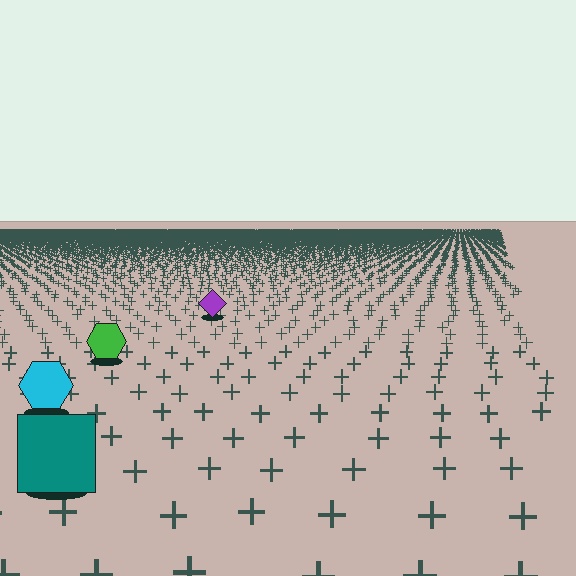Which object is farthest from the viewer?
The purple diamond is farthest from the viewer. It appears smaller and the ground texture around it is denser.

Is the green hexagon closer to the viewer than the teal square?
No. The teal square is closer — you can tell from the texture gradient: the ground texture is coarser near it.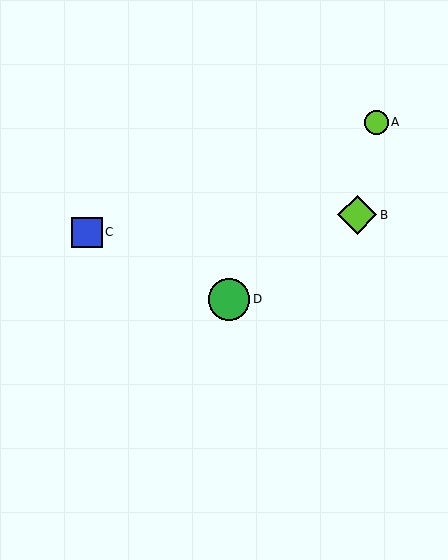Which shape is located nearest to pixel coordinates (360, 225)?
The lime diamond (labeled B) at (357, 215) is nearest to that location.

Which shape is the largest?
The green circle (labeled D) is the largest.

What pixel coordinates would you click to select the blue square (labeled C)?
Click at (87, 232) to select the blue square C.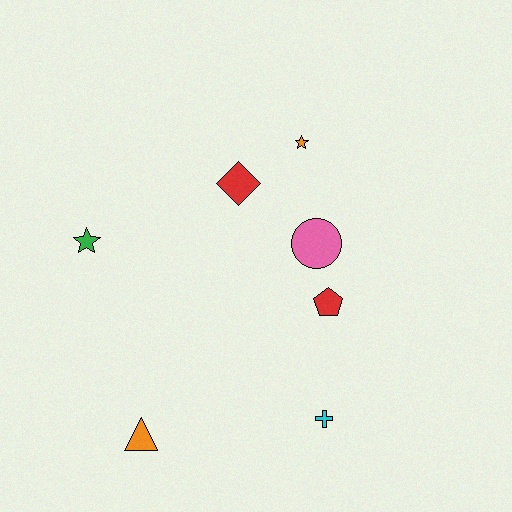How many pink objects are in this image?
There is 1 pink object.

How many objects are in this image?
There are 7 objects.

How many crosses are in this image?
There is 1 cross.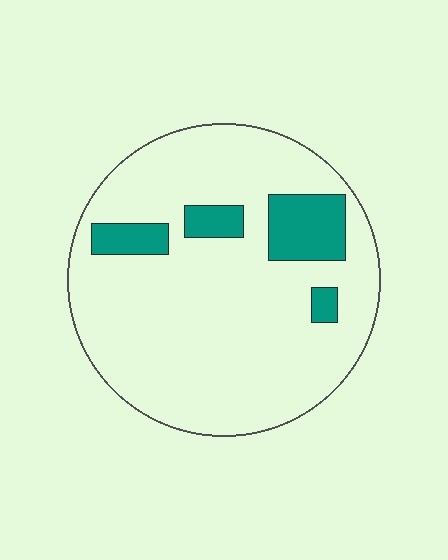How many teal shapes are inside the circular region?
4.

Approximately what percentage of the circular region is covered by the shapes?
Approximately 15%.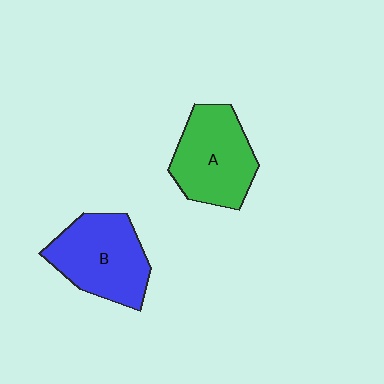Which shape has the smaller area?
Shape A (green).